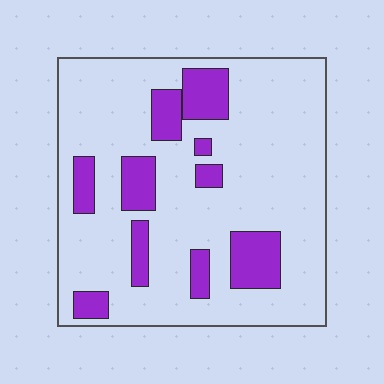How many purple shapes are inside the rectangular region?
10.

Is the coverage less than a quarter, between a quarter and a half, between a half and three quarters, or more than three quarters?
Less than a quarter.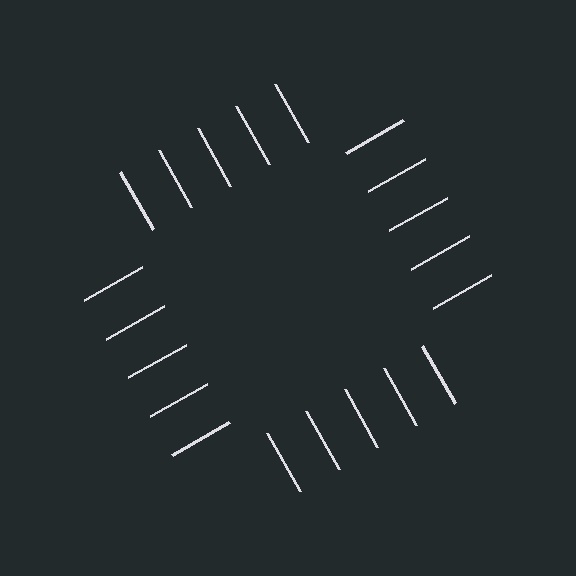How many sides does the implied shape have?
4 sides — the line-ends trace a square.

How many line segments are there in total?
20 — 5 along each of the 4 edges.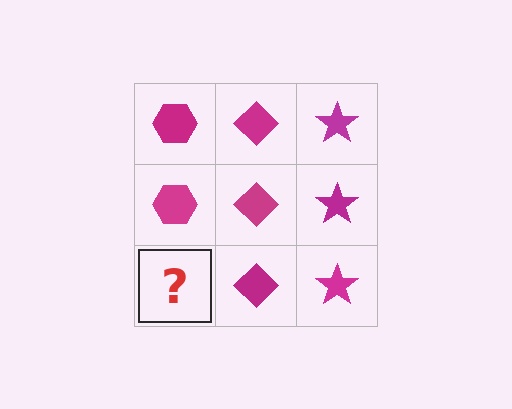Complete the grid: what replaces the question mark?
The question mark should be replaced with a magenta hexagon.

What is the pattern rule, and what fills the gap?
The rule is that each column has a consistent shape. The gap should be filled with a magenta hexagon.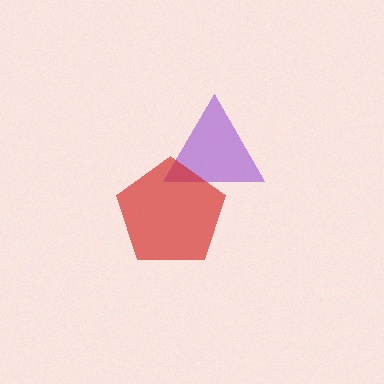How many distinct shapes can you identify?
There are 2 distinct shapes: a purple triangle, a red pentagon.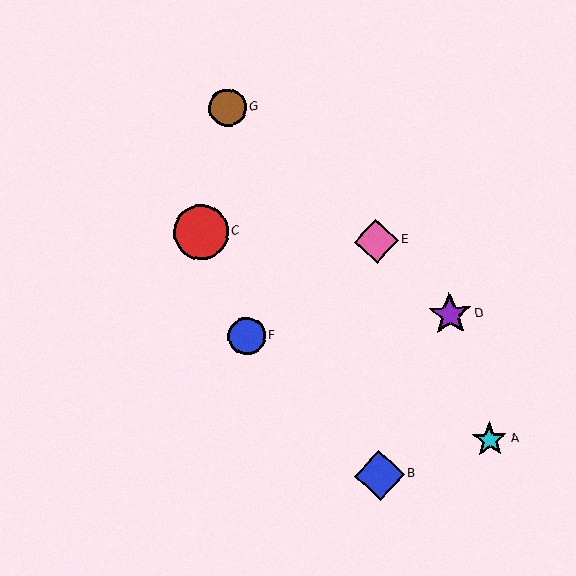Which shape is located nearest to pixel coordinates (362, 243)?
The pink diamond (labeled E) at (376, 241) is nearest to that location.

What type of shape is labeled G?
Shape G is a brown circle.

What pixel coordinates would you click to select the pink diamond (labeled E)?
Click at (376, 241) to select the pink diamond E.